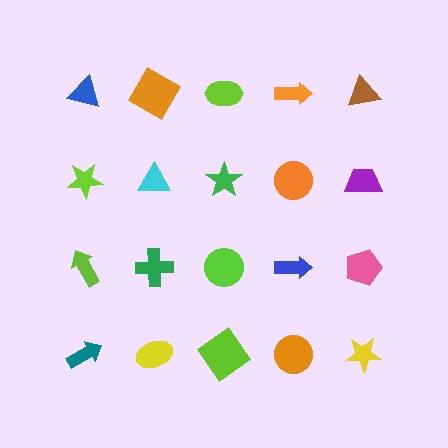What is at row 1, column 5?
A brown triangle.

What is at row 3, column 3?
A lime circle.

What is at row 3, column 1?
A lime arrow.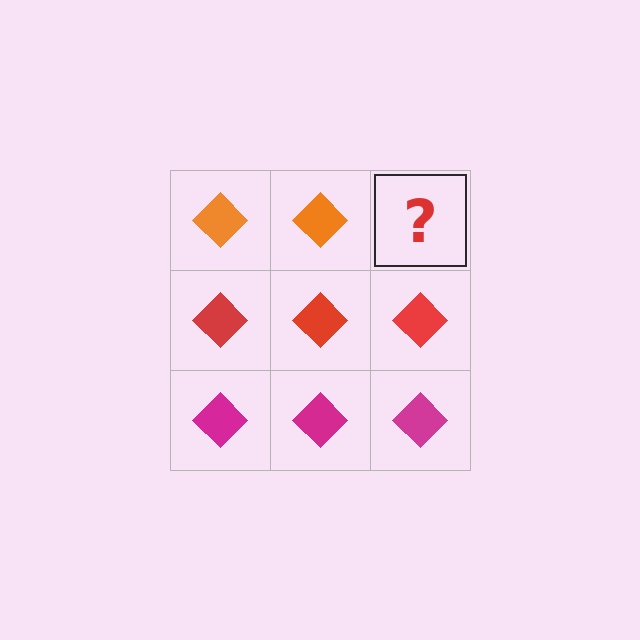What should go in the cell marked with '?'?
The missing cell should contain an orange diamond.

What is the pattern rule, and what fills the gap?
The rule is that each row has a consistent color. The gap should be filled with an orange diamond.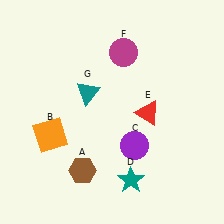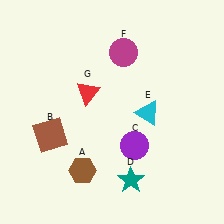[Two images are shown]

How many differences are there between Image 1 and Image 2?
There are 3 differences between the two images.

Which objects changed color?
B changed from orange to brown. E changed from red to cyan. G changed from teal to red.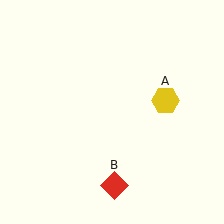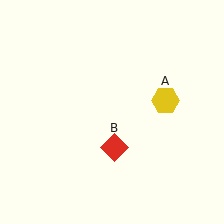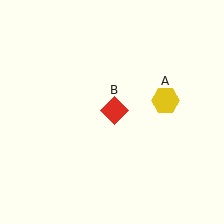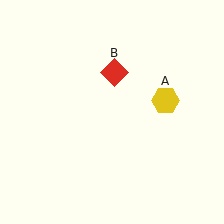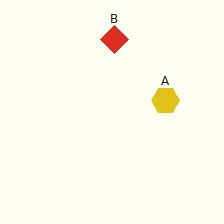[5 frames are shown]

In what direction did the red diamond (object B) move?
The red diamond (object B) moved up.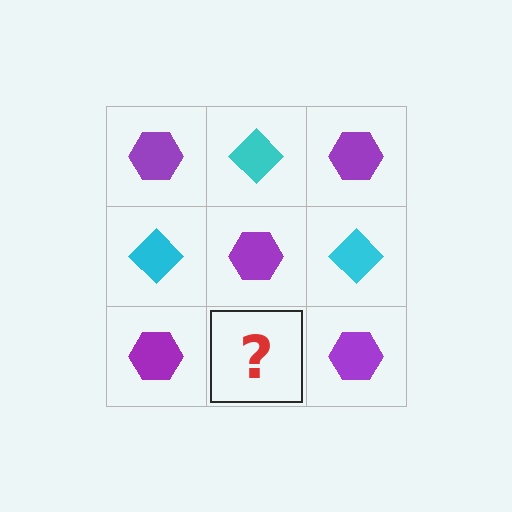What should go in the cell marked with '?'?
The missing cell should contain a cyan diamond.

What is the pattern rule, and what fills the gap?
The rule is that it alternates purple hexagon and cyan diamond in a checkerboard pattern. The gap should be filled with a cyan diamond.